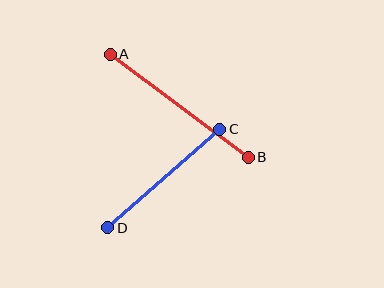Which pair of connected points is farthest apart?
Points A and B are farthest apart.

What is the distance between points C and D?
The distance is approximately 149 pixels.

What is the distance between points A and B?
The distance is approximately 172 pixels.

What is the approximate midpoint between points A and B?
The midpoint is at approximately (179, 106) pixels.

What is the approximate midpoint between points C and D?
The midpoint is at approximately (164, 179) pixels.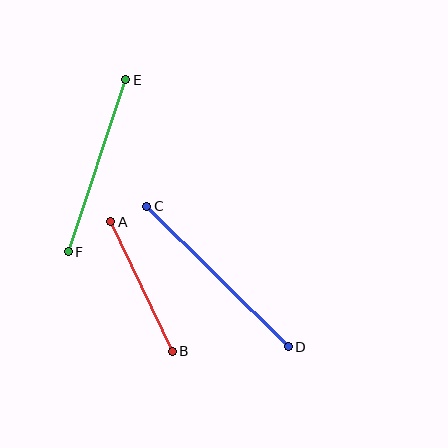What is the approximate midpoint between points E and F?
The midpoint is at approximately (97, 166) pixels.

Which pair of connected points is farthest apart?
Points C and D are farthest apart.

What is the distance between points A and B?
The distance is approximately 143 pixels.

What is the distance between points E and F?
The distance is approximately 181 pixels.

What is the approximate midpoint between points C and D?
The midpoint is at approximately (217, 277) pixels.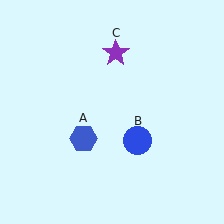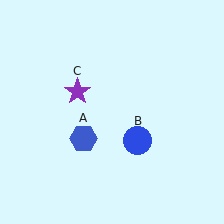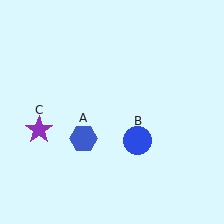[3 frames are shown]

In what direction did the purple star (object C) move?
The purple star (object C) moved down and to the left.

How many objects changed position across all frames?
1 object changed position: purple star (object C).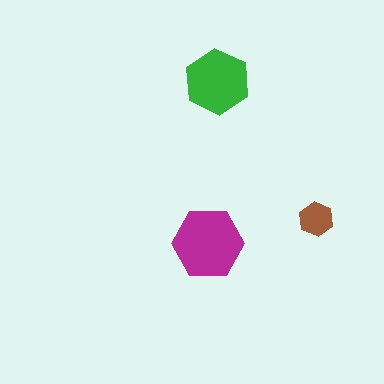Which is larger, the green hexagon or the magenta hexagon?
The magenta one.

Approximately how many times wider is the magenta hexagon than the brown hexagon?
About 2 times wider.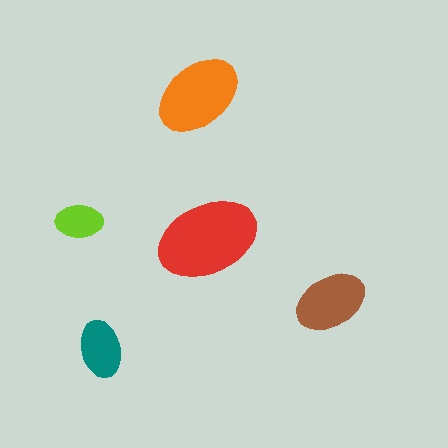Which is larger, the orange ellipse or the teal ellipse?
The orange one.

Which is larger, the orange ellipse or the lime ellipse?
The orange one.